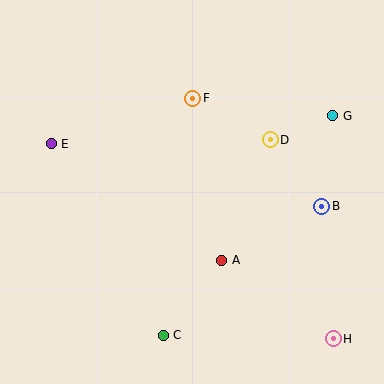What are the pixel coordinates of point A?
Point A is at (222, 260).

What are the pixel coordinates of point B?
Point B is at (322, 206).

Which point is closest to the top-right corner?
Point G is closest to the top-right corner.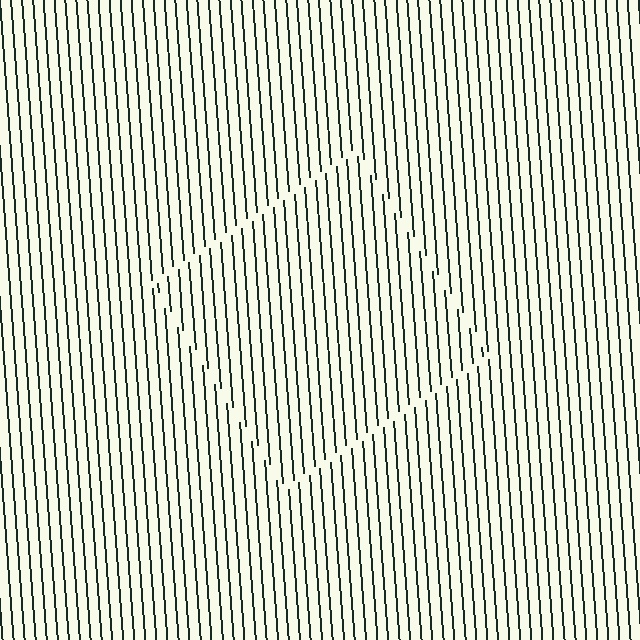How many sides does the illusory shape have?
4 sides — the line-ends trace a square.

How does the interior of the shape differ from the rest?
The interior of the shape contains the same grating, shifted by half a period — the contour is defined by the phase discontinuity where line-ends from the inner and outer gratings abut.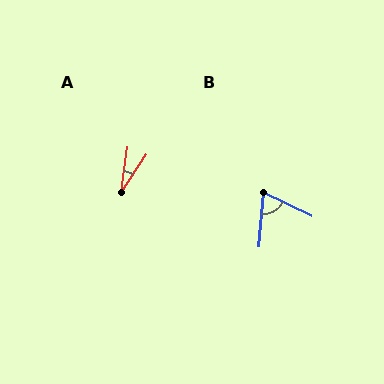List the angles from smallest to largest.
A (25°), B (69°).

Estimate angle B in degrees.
Approximately 69 degrees.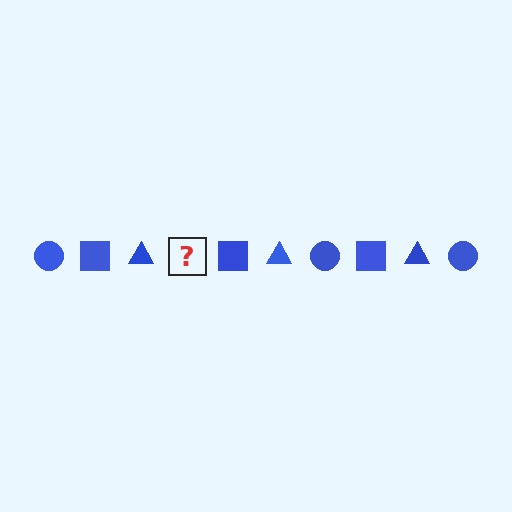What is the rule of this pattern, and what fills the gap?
The rule is that the pattern cycles through circle, square, triangle shapes in blue. The gap should be filled with a blue circle.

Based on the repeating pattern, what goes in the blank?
The blank should be a blue circle.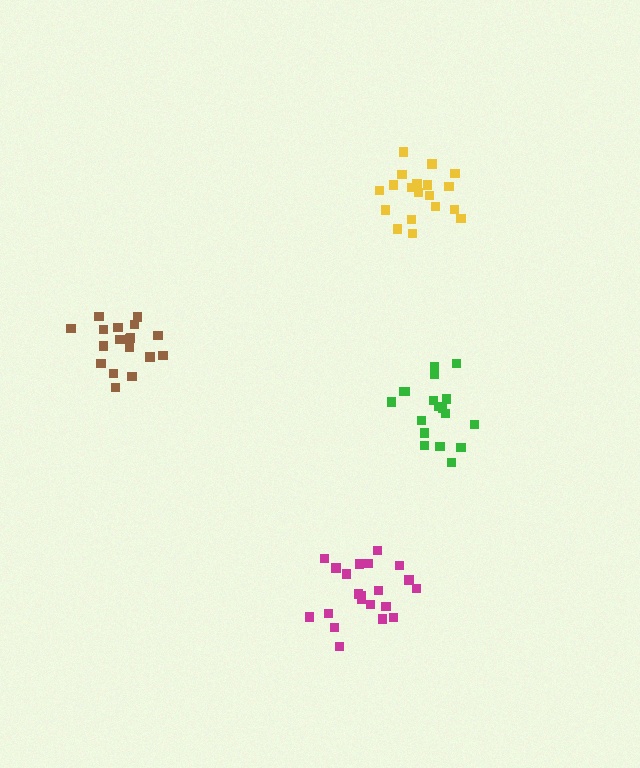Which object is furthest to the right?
The green cluster is rightmost.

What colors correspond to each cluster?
The clusters are colored: green, yellow, magenta, brown.